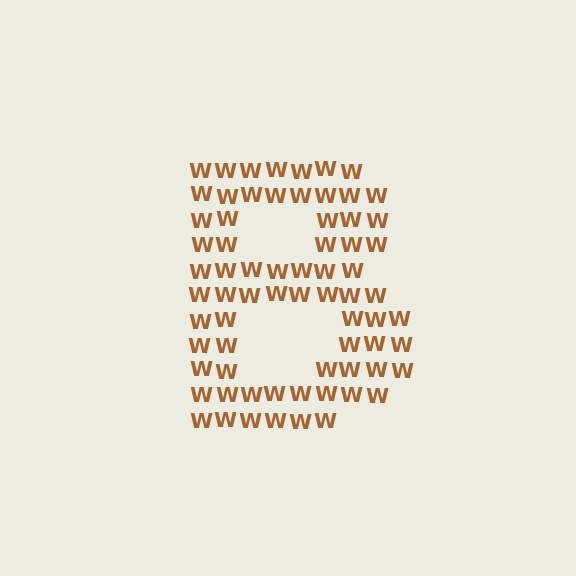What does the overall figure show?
The overall figure shows the letter B.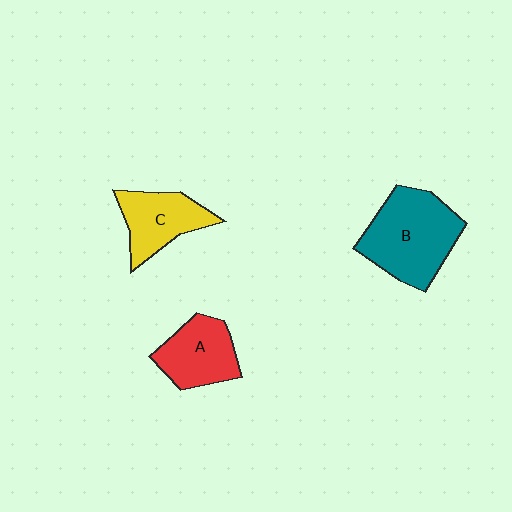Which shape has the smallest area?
Shape C (yellow).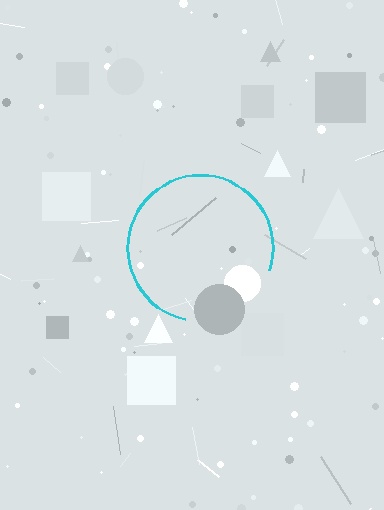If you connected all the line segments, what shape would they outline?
They would outline a circle.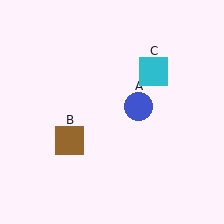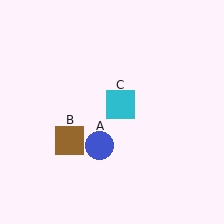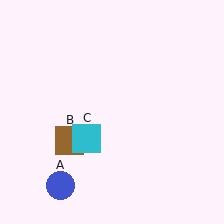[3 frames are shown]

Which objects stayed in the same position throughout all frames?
Brown square (object B) remained stationary.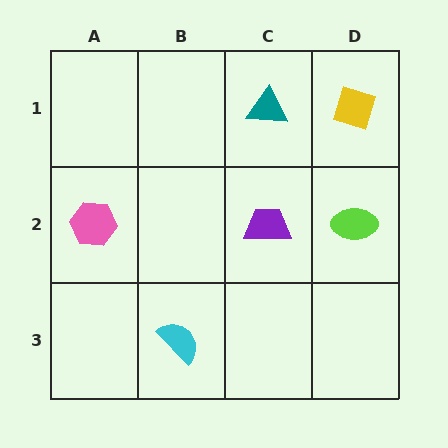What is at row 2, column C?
A purple trapezoid.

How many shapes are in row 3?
1 shape.